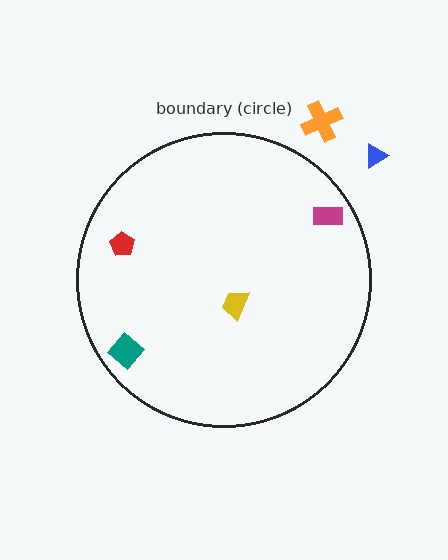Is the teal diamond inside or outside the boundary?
Inside.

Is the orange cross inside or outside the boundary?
Outside.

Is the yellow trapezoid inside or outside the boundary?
Inside.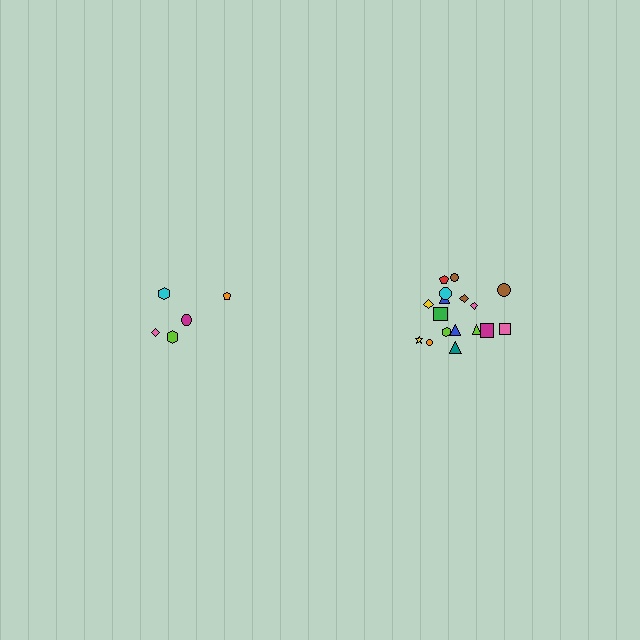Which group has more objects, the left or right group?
The right group.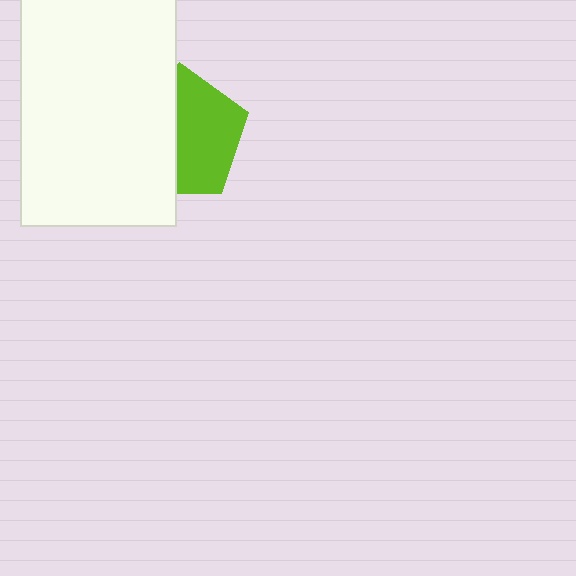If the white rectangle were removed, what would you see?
You would see the complete lime pentagon.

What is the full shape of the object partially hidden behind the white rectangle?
The partially hidden object is a lime pentagon.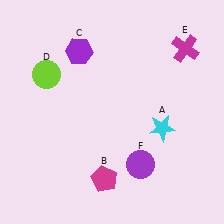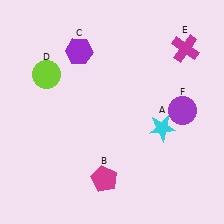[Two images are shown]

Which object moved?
The purple circle (F) moved up.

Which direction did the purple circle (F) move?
The purple circle (F) moved up.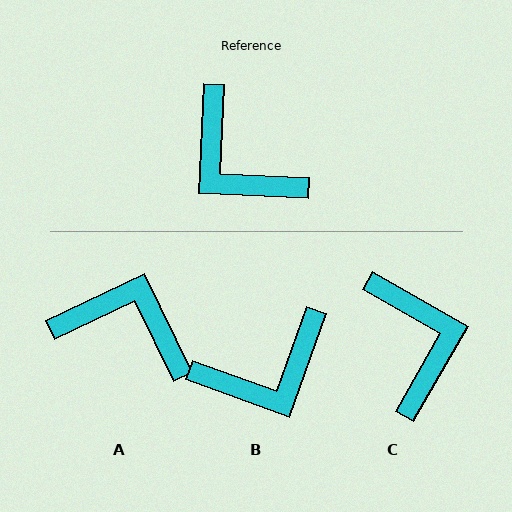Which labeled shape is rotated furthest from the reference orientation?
C, about 153 degrees away.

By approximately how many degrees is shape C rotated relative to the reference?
Approximately 153 degrees counter-clockwise.